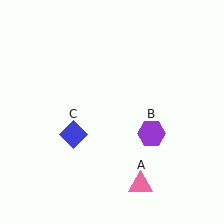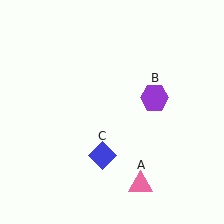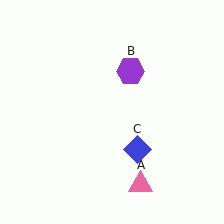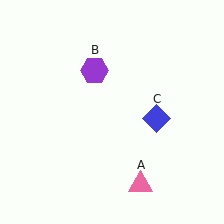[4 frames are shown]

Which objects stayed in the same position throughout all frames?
Pink triangle (object A) remained stationary.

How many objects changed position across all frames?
2 objects changed position: purple hexagon (object B), blue diamond (object C).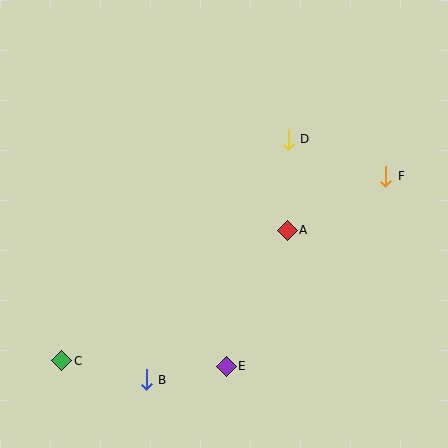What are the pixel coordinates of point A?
Point A is at (287, 230).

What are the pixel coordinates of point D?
Point D is at (288, 139).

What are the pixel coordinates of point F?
Point F is at (386, 176).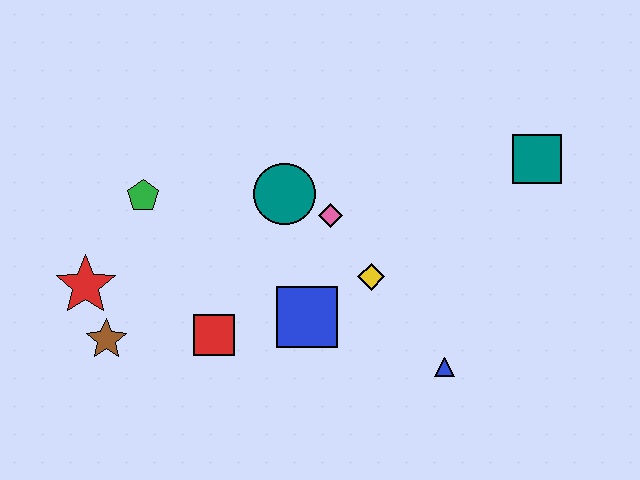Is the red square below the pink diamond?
Yes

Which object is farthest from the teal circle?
The teal square is farthest from the teal circle.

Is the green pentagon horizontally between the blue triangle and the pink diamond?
No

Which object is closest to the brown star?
The red star is closest to the brown star.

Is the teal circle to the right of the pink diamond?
No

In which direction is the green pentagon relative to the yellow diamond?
The green pentagon is to the left of the yellow diamond.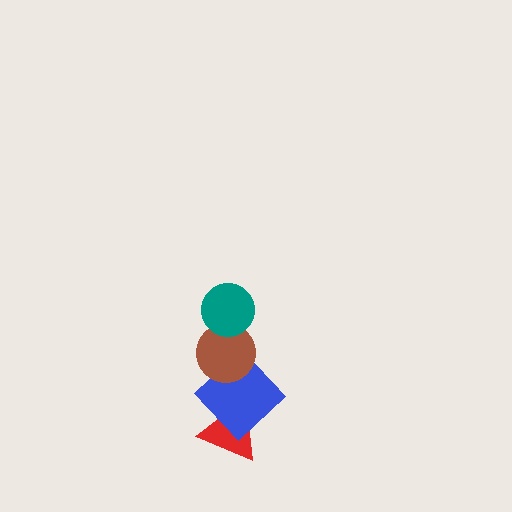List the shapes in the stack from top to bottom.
From top to bottom: the teal circle, the brown circle, the blue diamond, the red triangle.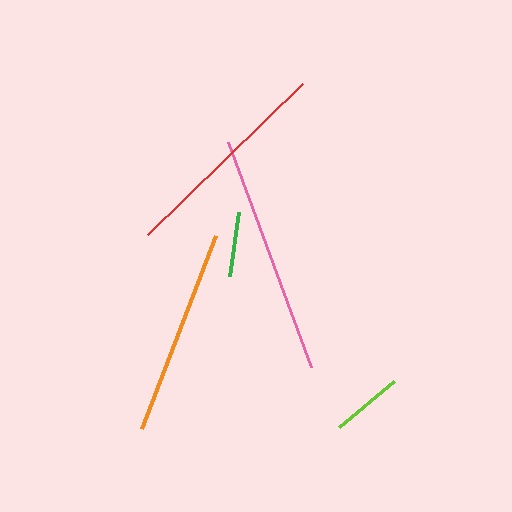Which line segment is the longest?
The pink line is the longest at approximately 240 pixels.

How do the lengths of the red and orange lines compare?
The red and orange lines are approximately the same length.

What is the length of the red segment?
The red segment is approximately 217 pixels long.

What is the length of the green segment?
The green segment is approximately 65 pixels long.